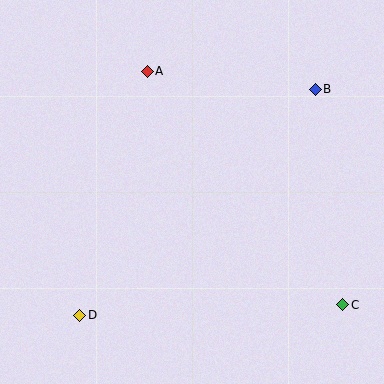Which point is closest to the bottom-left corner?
Point D is closest to the bottom-left corner.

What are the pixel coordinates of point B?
Point B is at (315, 89).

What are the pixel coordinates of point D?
Point D is at (80, 315).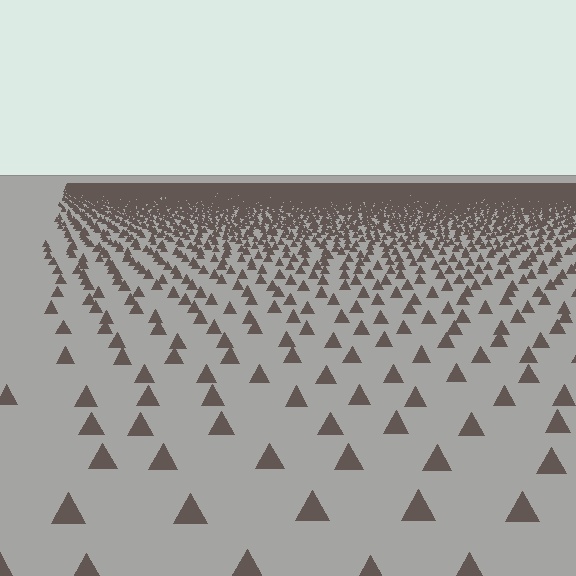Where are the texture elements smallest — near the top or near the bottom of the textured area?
Near the top.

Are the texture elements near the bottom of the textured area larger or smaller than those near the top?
Larger. Near the bottom, elements are closer to the viewer and appear at a bigger on-screen size.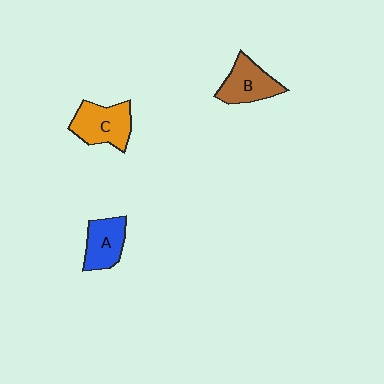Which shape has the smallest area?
Shape A (blue).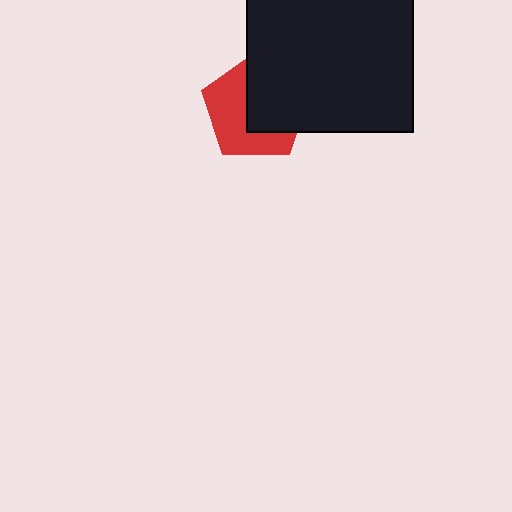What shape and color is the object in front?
The object in front is a black rectangle.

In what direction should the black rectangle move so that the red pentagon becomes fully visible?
The black rectangle should move right. That is the shortest direction to clear the overlap and leave the red pentagon fully visible.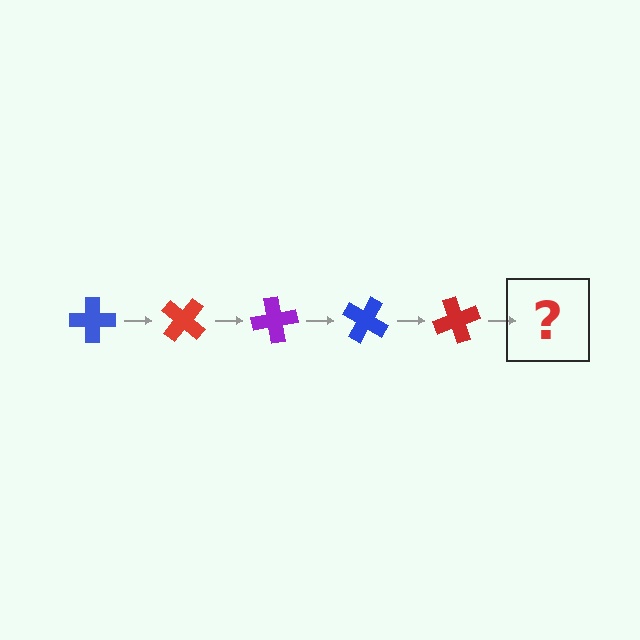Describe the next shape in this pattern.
It should be a purple cross, rotated 200 degrees from the start.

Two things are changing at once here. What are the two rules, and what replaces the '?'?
The two rules are that it rotates 40 degrees each step and the color cycles through blue, red, and purple. The '?' should be a purple cross, rotated 200 degrees from the start.